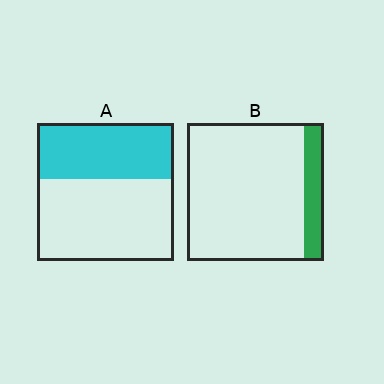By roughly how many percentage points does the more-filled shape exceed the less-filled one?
By roughly 25 percentage points (A over B).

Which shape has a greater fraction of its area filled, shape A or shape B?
Shape A.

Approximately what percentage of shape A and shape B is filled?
A is approximately 40% and B is approximately 15%.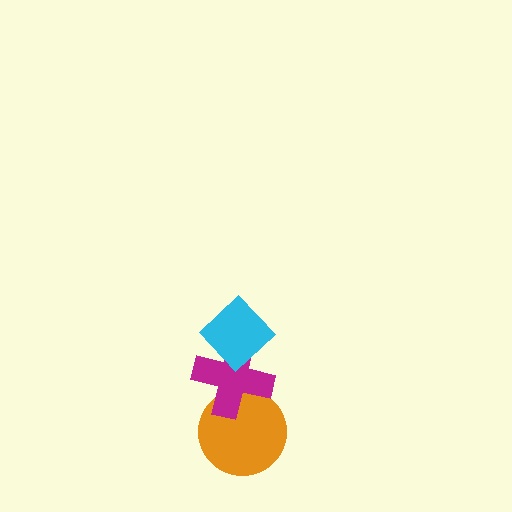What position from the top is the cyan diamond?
The cyan diamond is 1st from the top.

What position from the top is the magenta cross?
The magenta cross is 2nd from the top.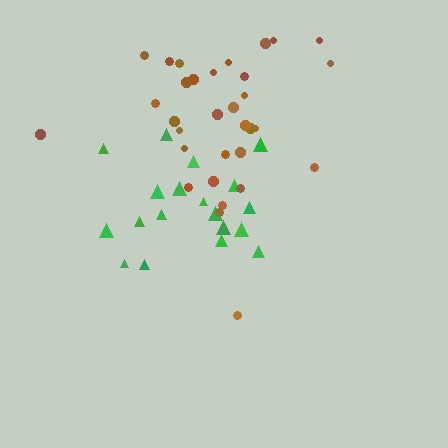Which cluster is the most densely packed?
Green.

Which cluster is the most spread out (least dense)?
Brown.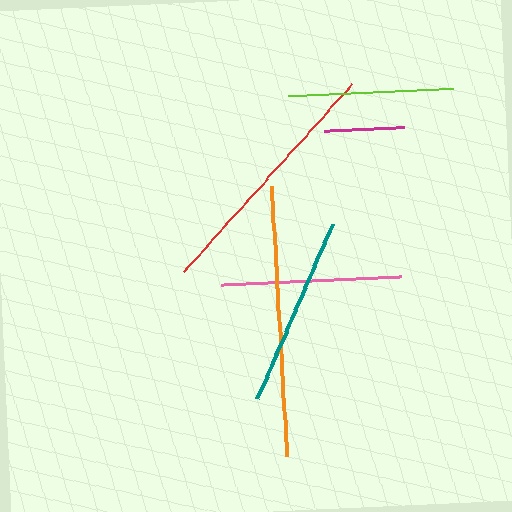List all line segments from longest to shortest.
From longest to shortest: orange, red, teal, pink, lime, magenta.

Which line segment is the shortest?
The magenta line is the shortest at approximately 80 pixels.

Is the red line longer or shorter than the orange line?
The orange line is longer than the red line.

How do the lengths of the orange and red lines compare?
The orange and red lines are approximately the same length.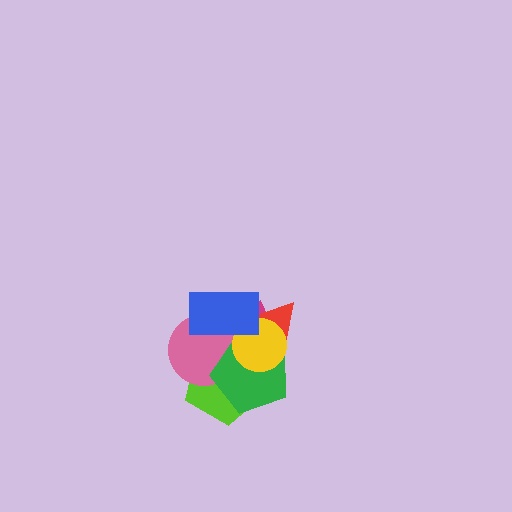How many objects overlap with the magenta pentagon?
6 objects overlap with the magenta pentagon.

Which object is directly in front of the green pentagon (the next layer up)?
The yellow circle is directly in front of the green pentagon.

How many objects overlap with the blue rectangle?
5 objects overlap with the blue rectangle.